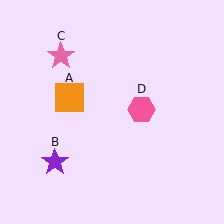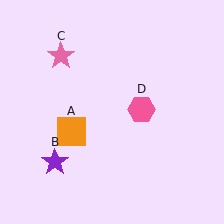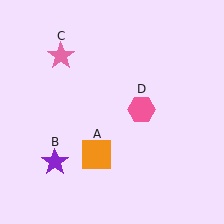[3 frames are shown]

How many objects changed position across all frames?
1 object changed position: orange square (object A).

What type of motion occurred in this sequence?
The orange square (object A) rotated counterclockwise around the center of the scene.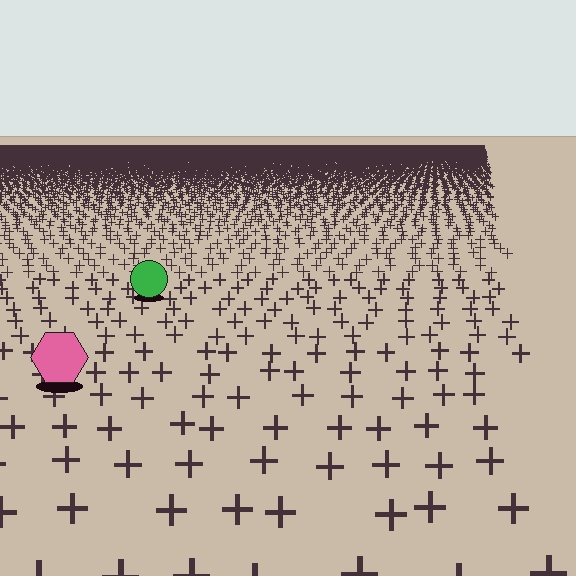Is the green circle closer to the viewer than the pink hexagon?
No. The pink hexagon is closer — you can tell from the texture gradient: the ground texture is coarser near it.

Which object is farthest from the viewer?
The green circle is farthest from the viewer. It appears smaller and the ground texture around it is denser.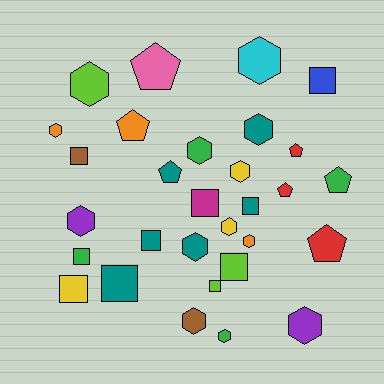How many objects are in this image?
There are 30 objects.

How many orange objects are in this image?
There are 3 orange objects.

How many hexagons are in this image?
There are 13 hexagons.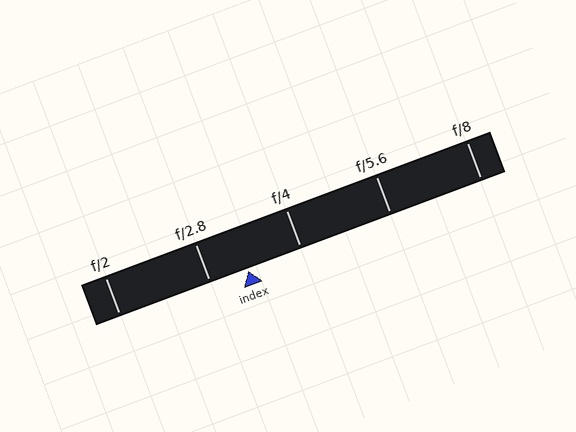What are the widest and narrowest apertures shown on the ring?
The widest aperture shown is f/2 and the narrowest is f/8.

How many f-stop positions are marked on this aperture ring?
There are 5 f-stop positions marked.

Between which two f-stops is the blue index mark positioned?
The index mark is between f/2.8 and f/4.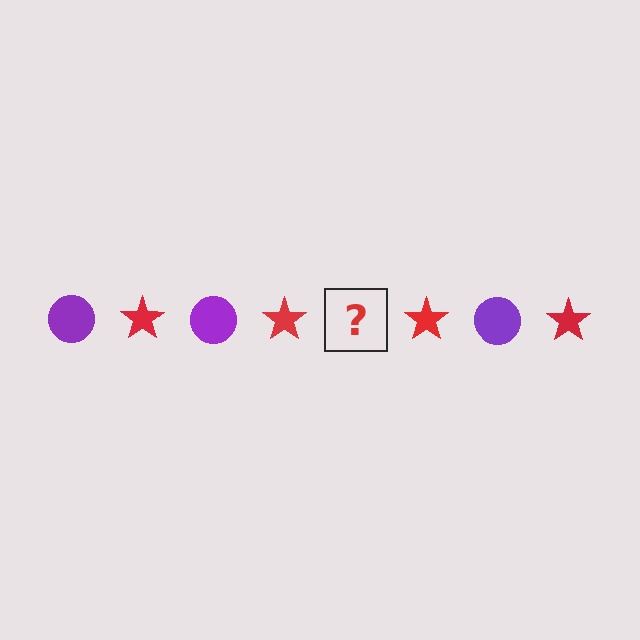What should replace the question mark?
The question mark should be replaced with a purple circle.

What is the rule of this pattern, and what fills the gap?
The rule is that the pattern alternates between purple circle and red star. The gap should be filled with a purple circle.